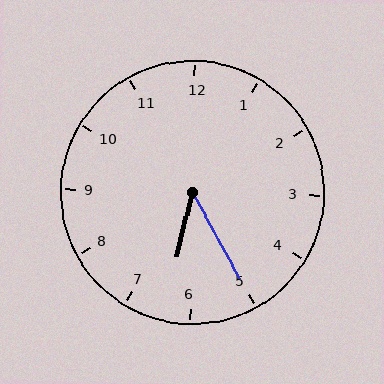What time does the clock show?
6:25.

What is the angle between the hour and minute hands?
Approximately 42 degrees.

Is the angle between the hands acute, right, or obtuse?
It is acute.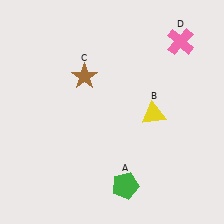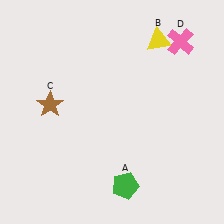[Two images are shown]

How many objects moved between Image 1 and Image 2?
2 objects moved between the two images.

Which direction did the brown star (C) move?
The brown star (C) moved left.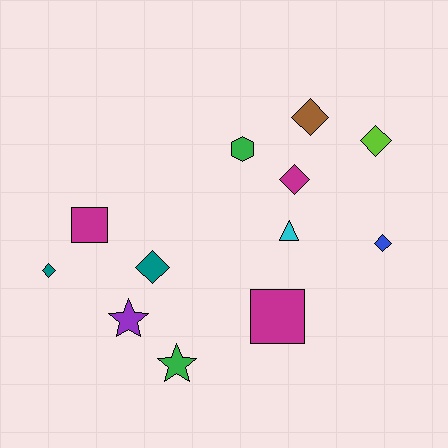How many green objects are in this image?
There are 2 green objects.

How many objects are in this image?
There are 12 objects.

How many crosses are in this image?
There are no crosses.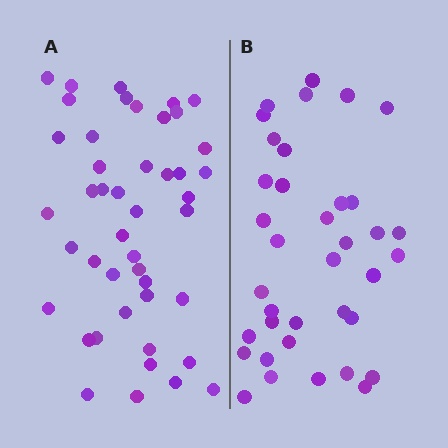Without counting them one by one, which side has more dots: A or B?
Region A (the left region) has more dots.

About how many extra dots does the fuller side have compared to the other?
Region A has roughly 8 or so more dots than region B.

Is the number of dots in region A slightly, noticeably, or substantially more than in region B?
Region A has only slightly more — the two regions are fairly close. The ratio is roughly 1.2 to 1.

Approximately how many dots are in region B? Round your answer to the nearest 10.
About 40 dots. (The exact count is 37, which rounds to 40.)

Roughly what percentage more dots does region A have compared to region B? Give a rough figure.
About 20% more.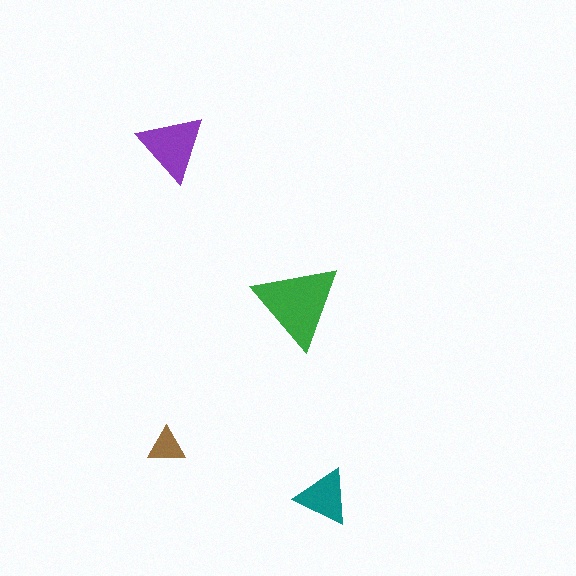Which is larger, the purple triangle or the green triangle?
The green one.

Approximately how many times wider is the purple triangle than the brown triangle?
About 2 times wider.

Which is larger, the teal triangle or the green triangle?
The green one.